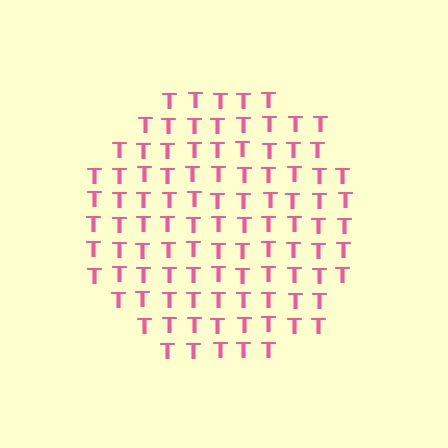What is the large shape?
The large shape is a circle.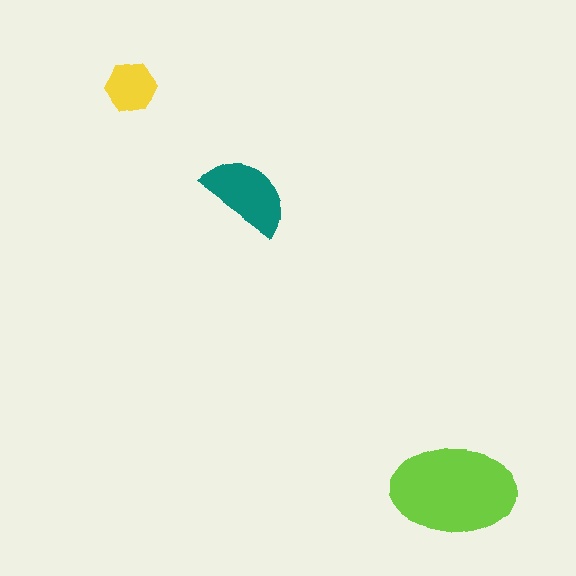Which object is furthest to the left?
The yellow hexagon is leftmost.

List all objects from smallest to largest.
The yellow hexagon, the teal semicircle, the lime ellipse.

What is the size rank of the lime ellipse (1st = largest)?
1st.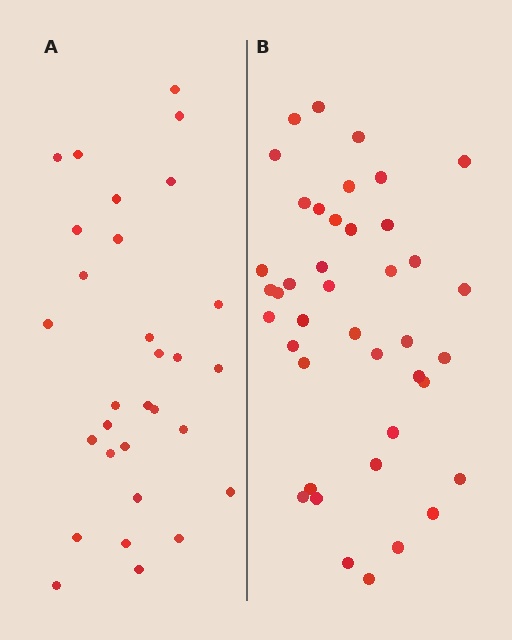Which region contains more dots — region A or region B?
Region B (the right region) has more dots.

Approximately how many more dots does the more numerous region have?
Region B has roughly 12 or so more dots than region A.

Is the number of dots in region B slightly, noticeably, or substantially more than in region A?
Region B has noticeably more, but not dramatically so. The ratio is roughly 1.4 to 1.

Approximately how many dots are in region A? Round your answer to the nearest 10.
About 30 dots.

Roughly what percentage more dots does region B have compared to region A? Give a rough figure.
About 35% more.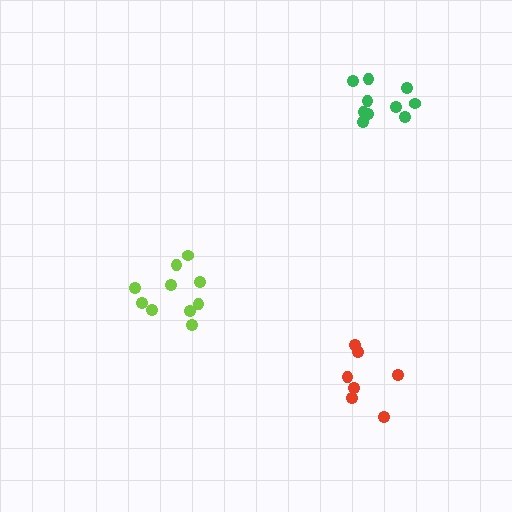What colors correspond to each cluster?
The clusters are colored: red, lime, green.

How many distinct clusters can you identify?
There are 3 distinct clusters.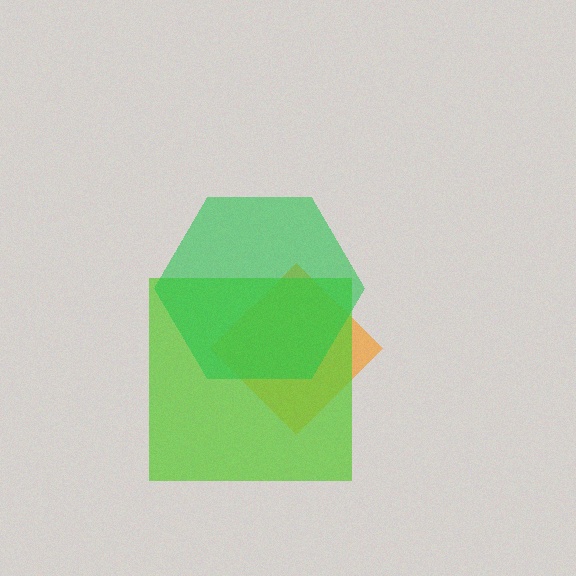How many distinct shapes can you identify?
There are 3 distinct shapes: an orange diamond, a lime square, a green hexagon.